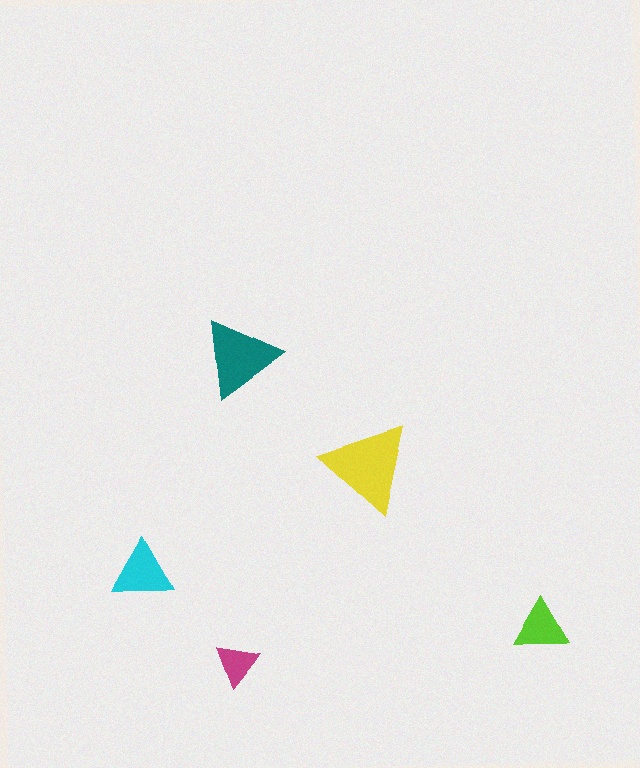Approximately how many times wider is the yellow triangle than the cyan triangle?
About 1.5 times wider.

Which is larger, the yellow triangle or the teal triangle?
The yellow one.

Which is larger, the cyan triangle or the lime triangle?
The cyan one.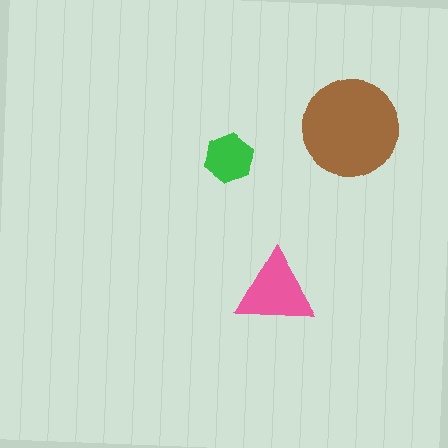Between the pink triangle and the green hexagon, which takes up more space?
The pink triangle.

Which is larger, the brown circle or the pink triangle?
The brown circle.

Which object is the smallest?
The green hexagon.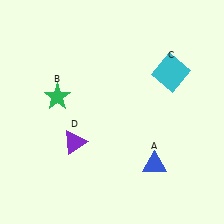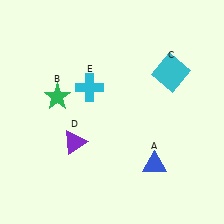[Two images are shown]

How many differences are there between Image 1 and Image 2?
There is 1 difference between the two images.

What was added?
A cyan cross (E) was added in Image 2.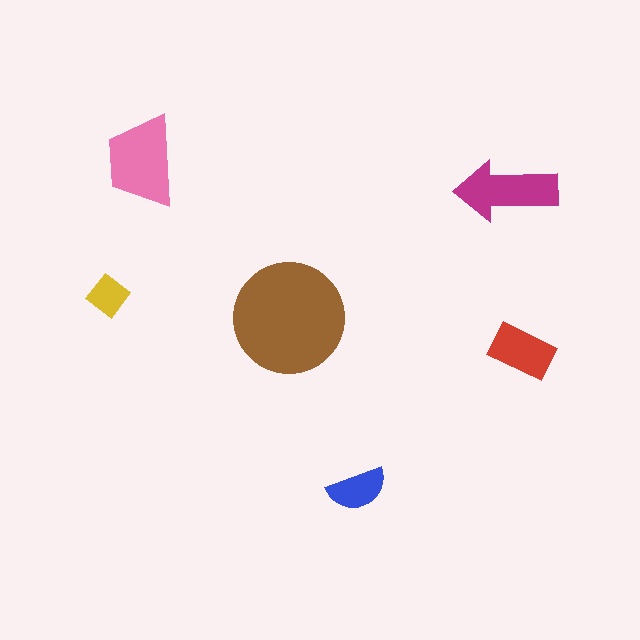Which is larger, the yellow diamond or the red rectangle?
The red rectangle.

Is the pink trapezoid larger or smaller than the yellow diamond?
Larger.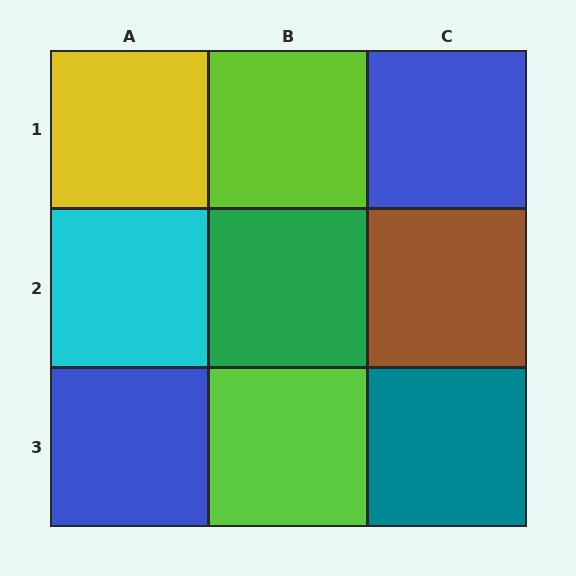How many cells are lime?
2 cells are lime.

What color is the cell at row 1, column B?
Lime.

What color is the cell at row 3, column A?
Blue.